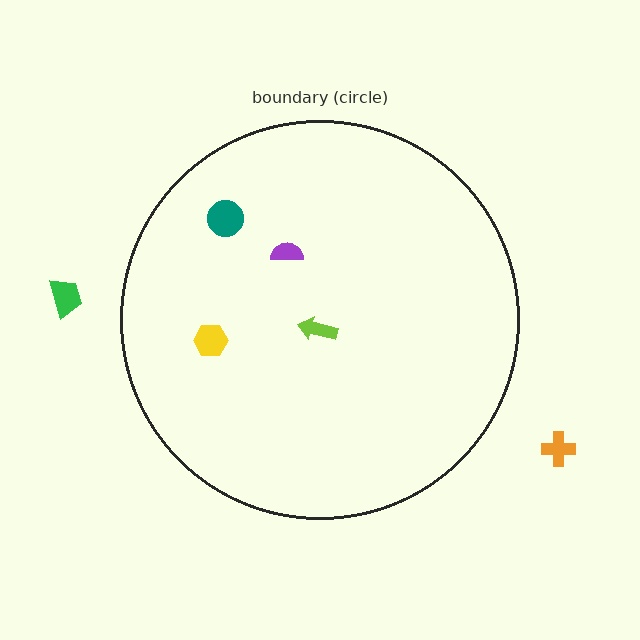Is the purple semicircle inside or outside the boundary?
Inside.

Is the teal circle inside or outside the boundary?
Inside.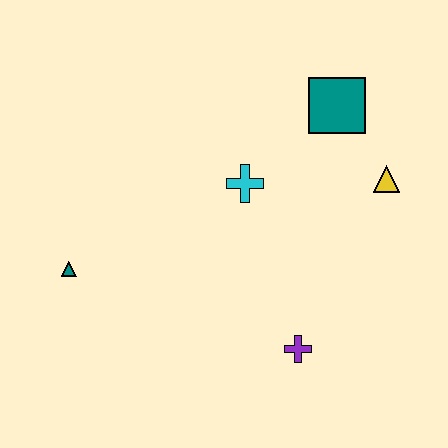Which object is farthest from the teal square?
The teal triangle is farthest from the teal square.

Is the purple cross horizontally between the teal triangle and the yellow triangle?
Yes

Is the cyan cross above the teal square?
No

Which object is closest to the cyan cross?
The teal square is closest to the cyan cross.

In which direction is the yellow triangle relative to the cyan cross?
The yellow triangle is to the right of the cyan cross.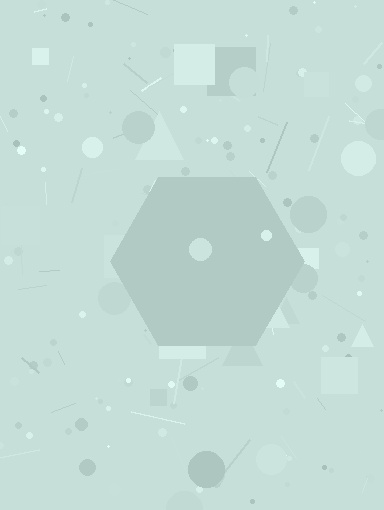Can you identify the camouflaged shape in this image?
The camouflaged shape is a hexagon.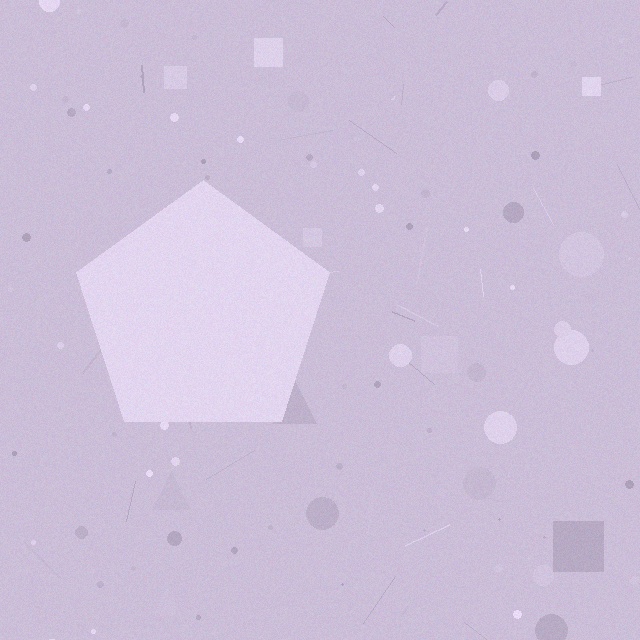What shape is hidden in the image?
A pentagon is hidden in the image.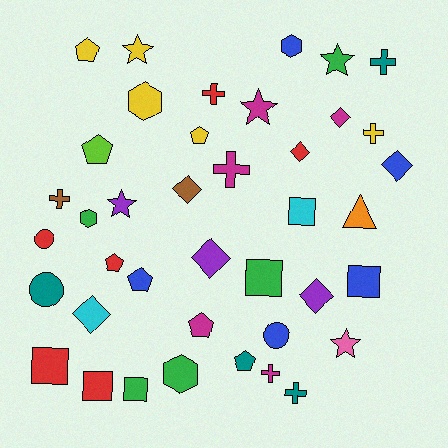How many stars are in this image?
There are 5 stars.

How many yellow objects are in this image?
There are 5 yellow objects.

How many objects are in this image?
There are 40 objects.